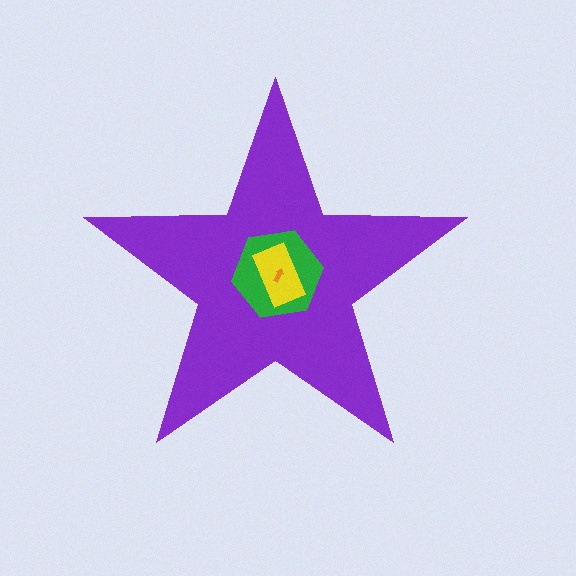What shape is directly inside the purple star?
The green hexagon.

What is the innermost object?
The orange arrow.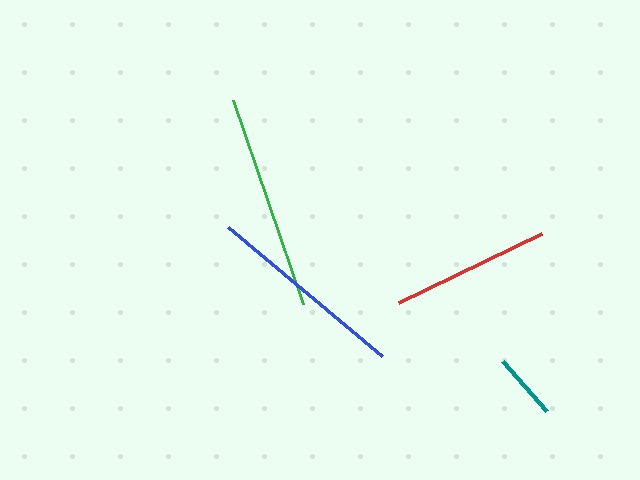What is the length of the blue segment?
The blue segment is approximately 200 pixels long.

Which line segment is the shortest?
The teal line is the shortest at approximately 66 pixels.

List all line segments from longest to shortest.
From longest to shortest: green, blue, red, teal.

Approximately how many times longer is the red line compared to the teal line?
The red line is approximately 2.4 times the length of the teal line.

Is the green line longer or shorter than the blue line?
The green line is longer than the blue line.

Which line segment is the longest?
The green line is the longest at approximately 215 pixels.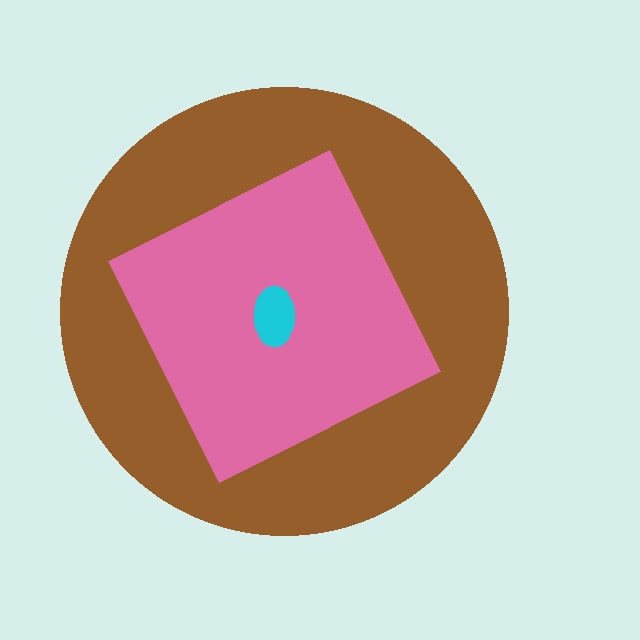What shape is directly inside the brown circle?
The pink square.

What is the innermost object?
The cyan ellipse.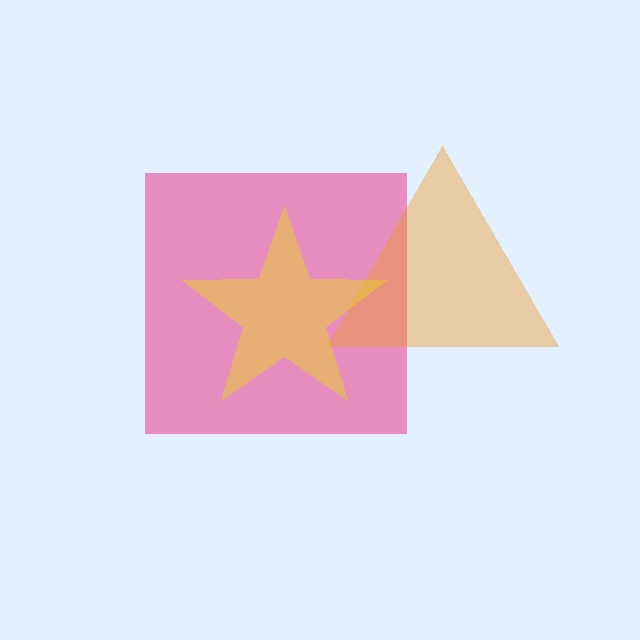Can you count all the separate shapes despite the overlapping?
Yes, there are 3 separate shapes.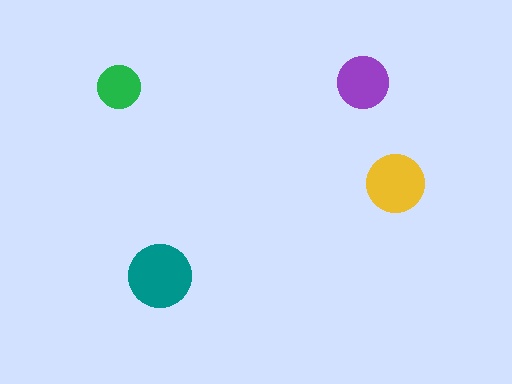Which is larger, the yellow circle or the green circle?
The yellow one.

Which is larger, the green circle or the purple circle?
The purple one.